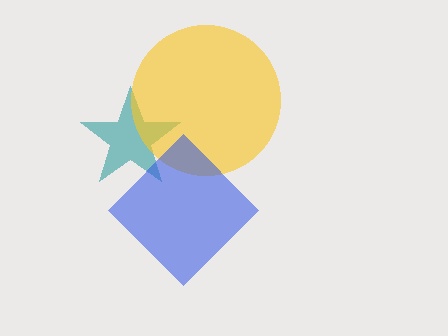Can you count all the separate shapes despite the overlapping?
Yes, there are 3 separate shapes.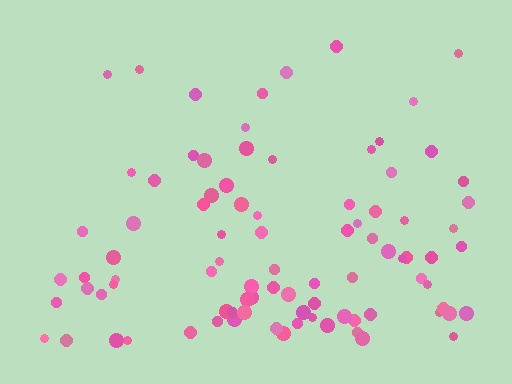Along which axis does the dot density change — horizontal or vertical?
Vertical.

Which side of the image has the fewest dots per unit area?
The top.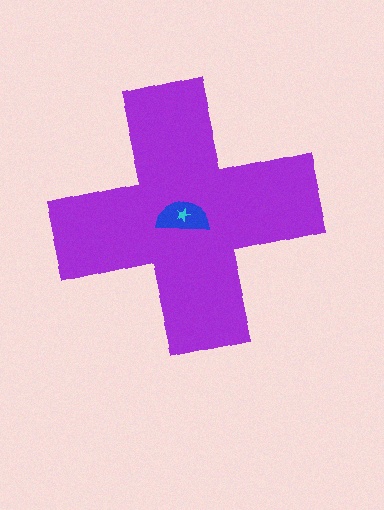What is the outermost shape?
The purple cross.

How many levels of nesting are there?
3.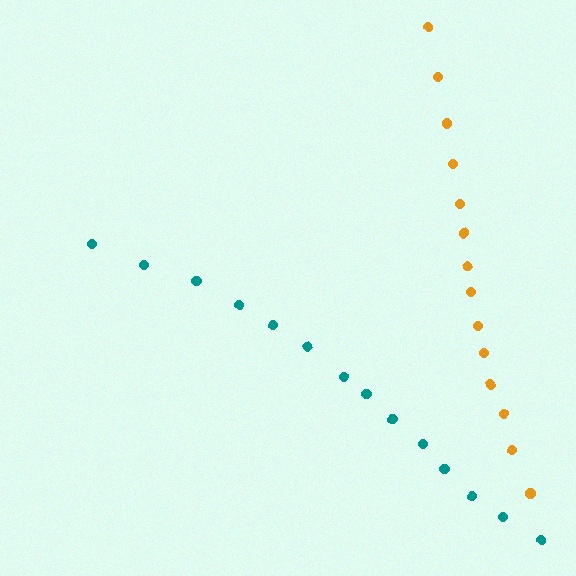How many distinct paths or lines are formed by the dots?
There are 2 distinct paths.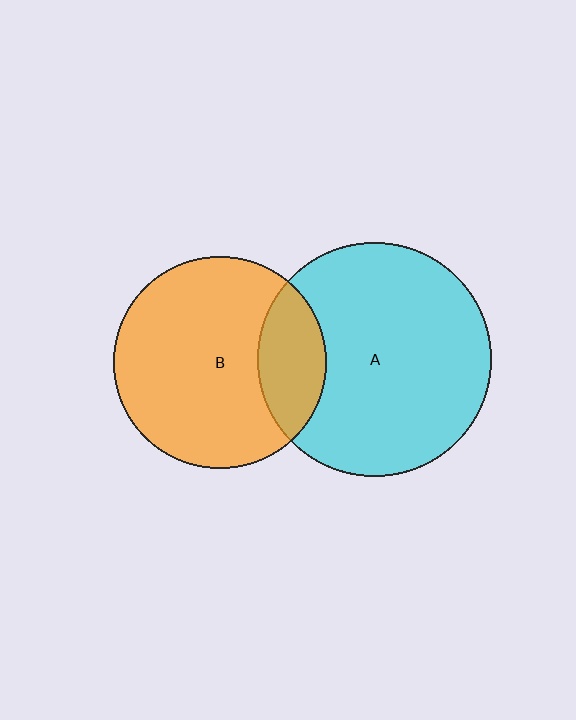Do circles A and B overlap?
Yes.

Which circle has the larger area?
Circle A (cyan).